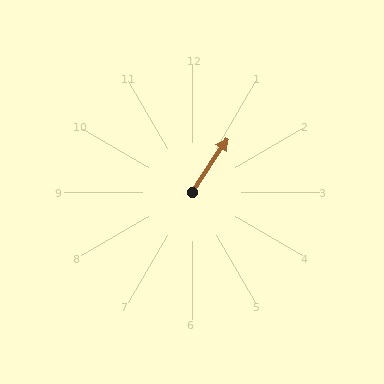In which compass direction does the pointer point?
Northeast.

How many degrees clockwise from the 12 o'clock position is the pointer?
Approximately 33 degrees.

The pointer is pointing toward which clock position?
Roughly 1 o'clock.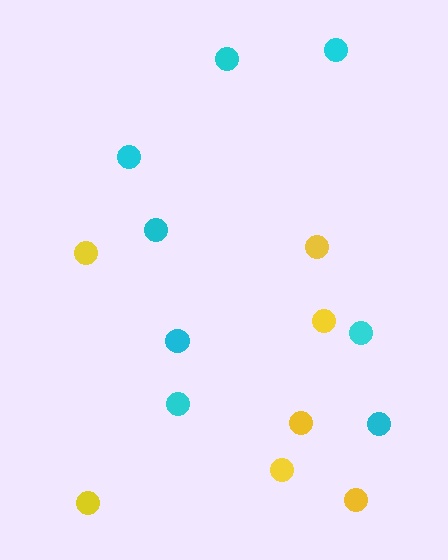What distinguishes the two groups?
There are 2 groups: one group of cyan circles (8) and one group of yellow circles (7).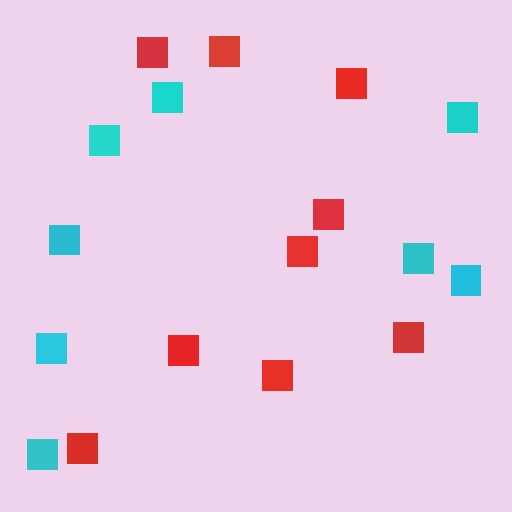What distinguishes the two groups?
There are 2 groups: one group of red squares (9) and one group of cyan squares (8).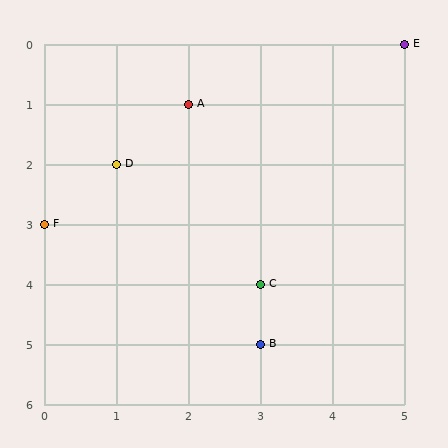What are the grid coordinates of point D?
Point D is at grid coordinates (1, 2).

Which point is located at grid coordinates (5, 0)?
Point E is at (5, 0).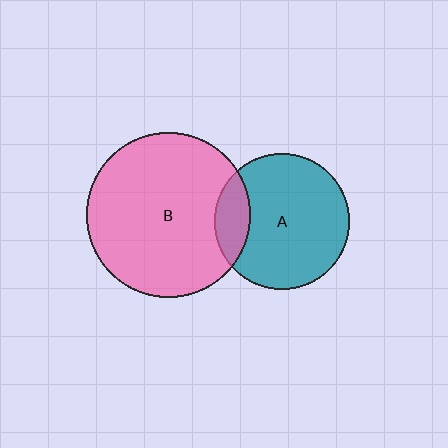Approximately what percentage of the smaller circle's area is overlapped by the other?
Approximately 15%.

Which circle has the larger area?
Circle B (pink).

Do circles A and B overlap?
Yes.